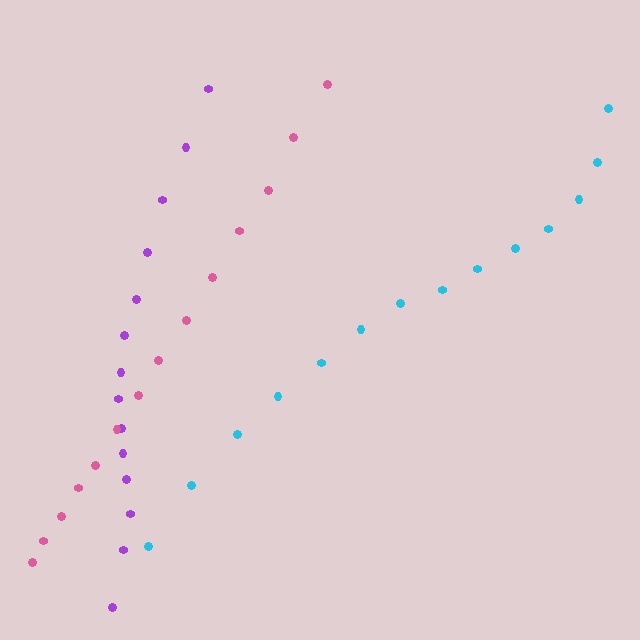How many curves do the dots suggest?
There are 3 distinct paths.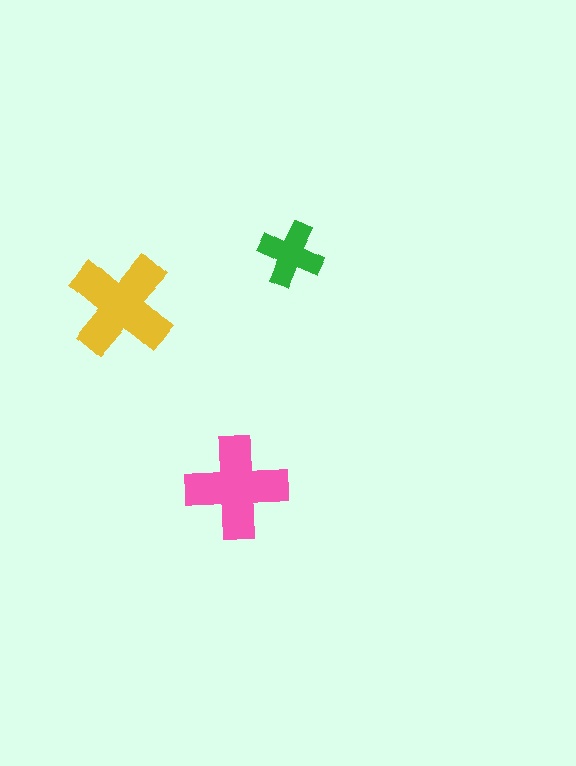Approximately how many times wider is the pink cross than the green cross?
About 1.5 times wider.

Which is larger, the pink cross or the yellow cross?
The yellow one.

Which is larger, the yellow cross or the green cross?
The yellow one.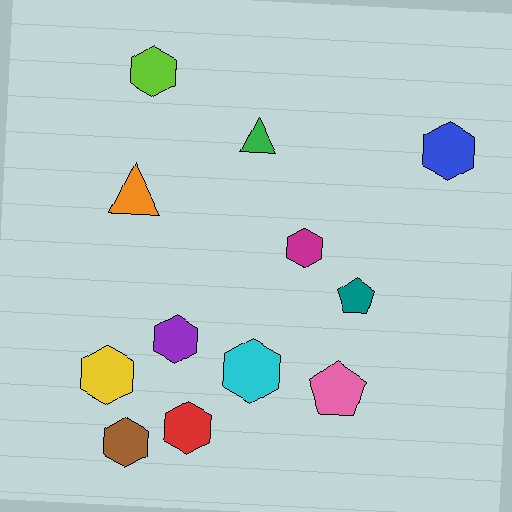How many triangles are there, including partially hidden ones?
There are 2 triangles.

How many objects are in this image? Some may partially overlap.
There are 12 objects.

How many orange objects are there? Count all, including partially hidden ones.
There is 1 orange object.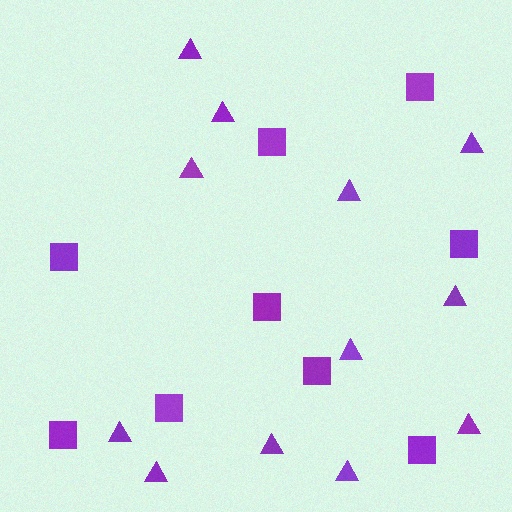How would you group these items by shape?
There are 2 groups: one group of squares (9) and one group of triangles (12).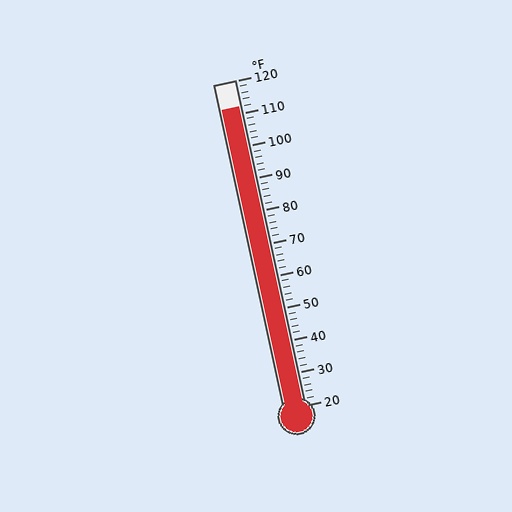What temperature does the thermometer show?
The thermometer shows approximately 112°F.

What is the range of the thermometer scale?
The thermometer scale ranges from 20°F to 120°F.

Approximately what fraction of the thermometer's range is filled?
The thermometer is filled to approximately 90% of its range.